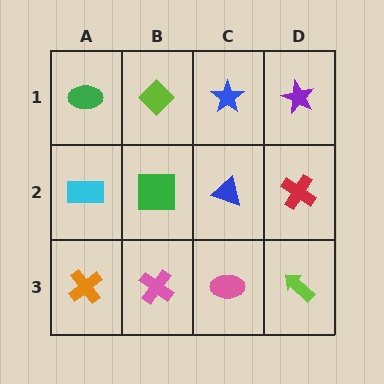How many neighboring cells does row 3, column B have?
3.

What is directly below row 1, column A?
A cyan rectangle.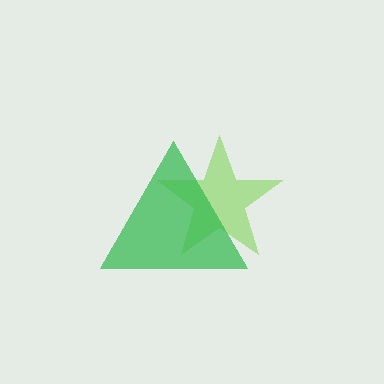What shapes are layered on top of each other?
The layered shapes are: a lime star, a green triangle.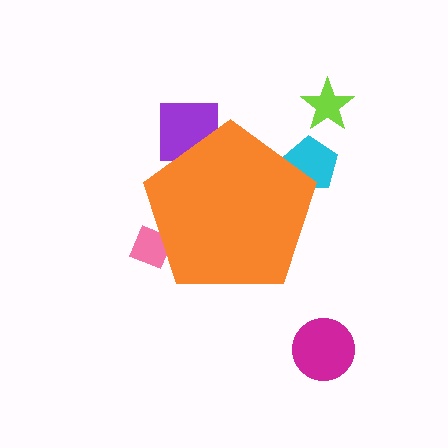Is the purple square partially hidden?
Yes, the purple square is partially hidden behind the orange pentagon.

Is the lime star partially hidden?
No, the lime star is fully visible.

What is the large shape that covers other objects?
An orange pentagon.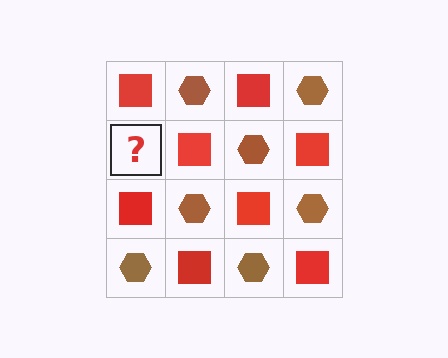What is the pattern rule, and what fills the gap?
The rule is that it alternates red square and brown hexagon in a checkerboard pattern. The gap should be filled with a brown hexagon.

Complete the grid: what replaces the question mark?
The question mark should be replaced with a brown hexagon.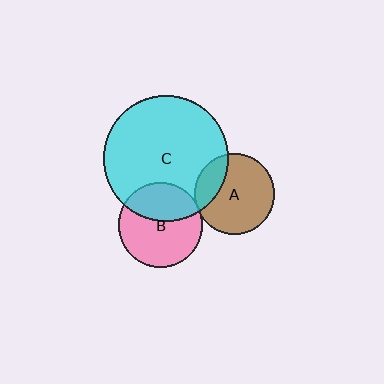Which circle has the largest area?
Circle C (cyan).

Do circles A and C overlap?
Yes.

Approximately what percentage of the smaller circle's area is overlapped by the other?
Approximately 25%.